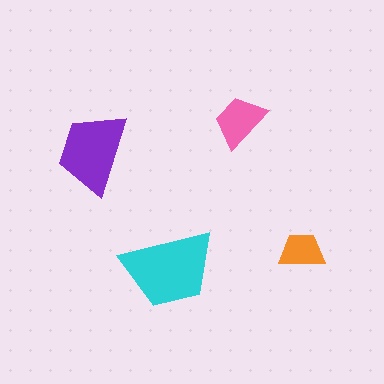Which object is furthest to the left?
The purple trapezoid is leftmost.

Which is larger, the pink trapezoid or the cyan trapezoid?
The cyan one.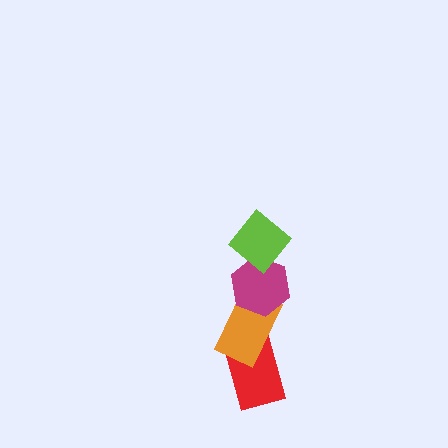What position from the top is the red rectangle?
The red rectangle is 4th from the top.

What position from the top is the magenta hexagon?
The magenta hexagon is 2nd from the top.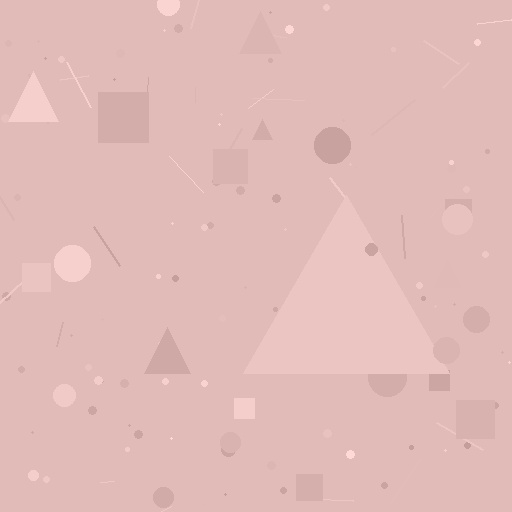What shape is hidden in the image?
A triangle is hidden in the image.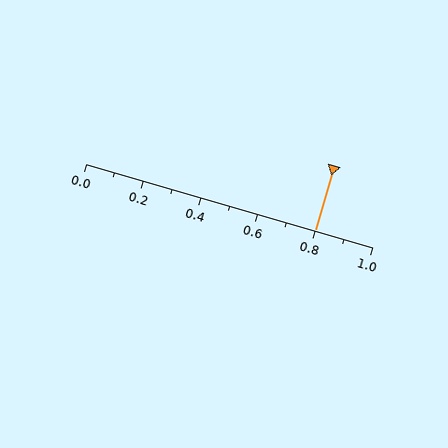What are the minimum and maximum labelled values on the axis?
The axis runs from 0.0 to 1.0.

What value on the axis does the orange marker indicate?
The marker indicates approximately 0.8.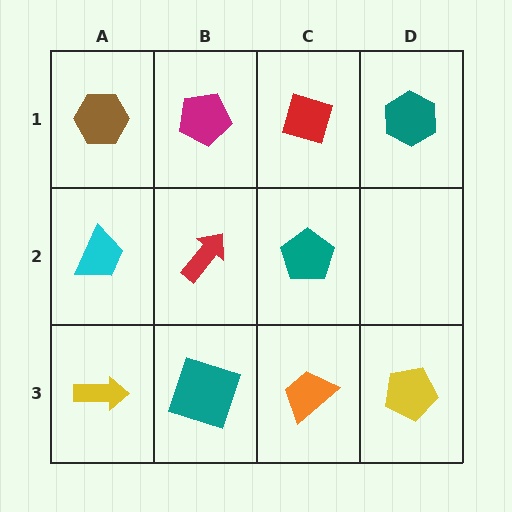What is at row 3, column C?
An orange trapezoid.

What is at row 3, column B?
A teal square.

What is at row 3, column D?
A yellow pentagon.